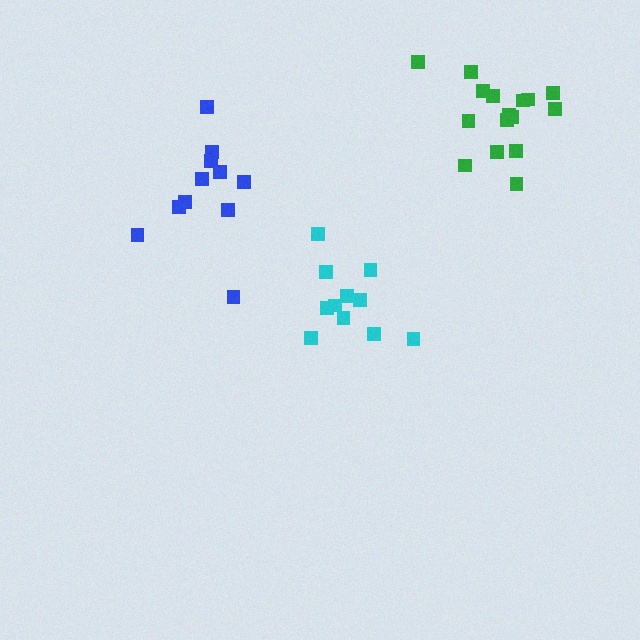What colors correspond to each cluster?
The clusters are colored: blue, cyan, green.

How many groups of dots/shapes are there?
There are 3 groups.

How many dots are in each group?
Group 1: 11 dots, Group 2: 11 dots, Group 3: 16 dots (38 total).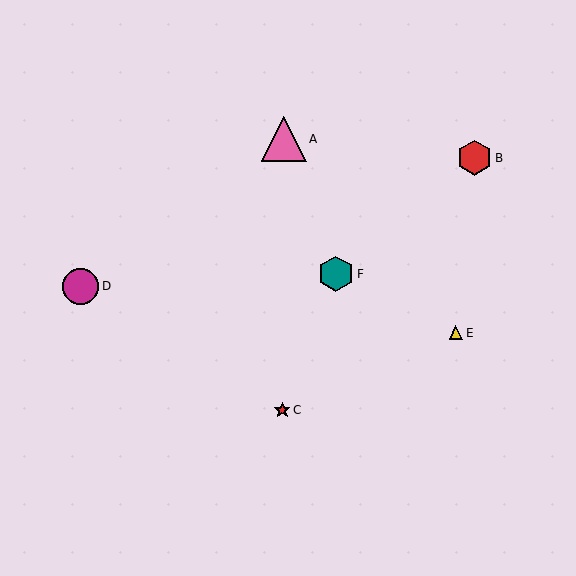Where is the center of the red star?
The center of the red star is at (282, 410).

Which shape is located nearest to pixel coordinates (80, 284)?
The magenta circle (labeled D) at (80, 286) is nearest to that location.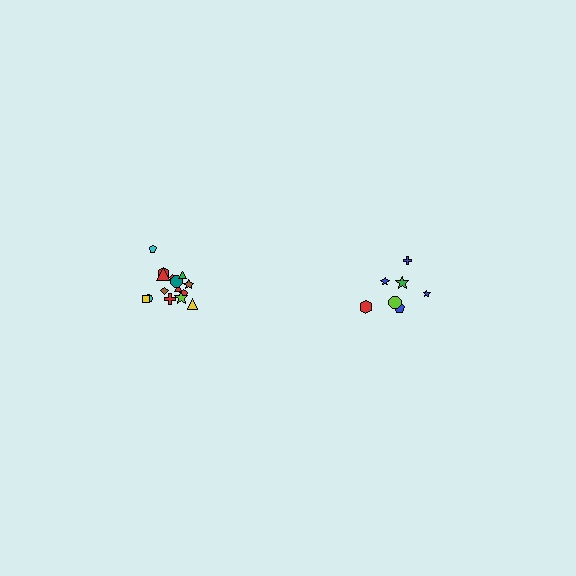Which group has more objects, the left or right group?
The left group.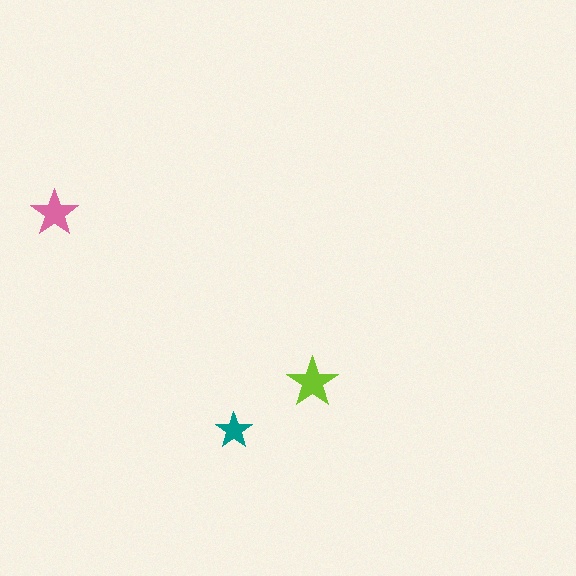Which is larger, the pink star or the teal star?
The pink one.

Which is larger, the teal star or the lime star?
The lime one.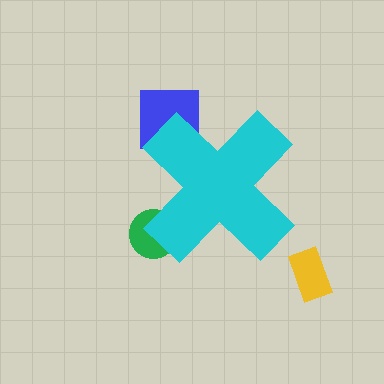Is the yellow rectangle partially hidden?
No, the yellow rectangle is fully visible.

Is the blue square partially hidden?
Yes, the blue square is partially hidden behind the cyan cross.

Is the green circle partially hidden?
Yes, the green circle is partially hidden behind the cyan cross.